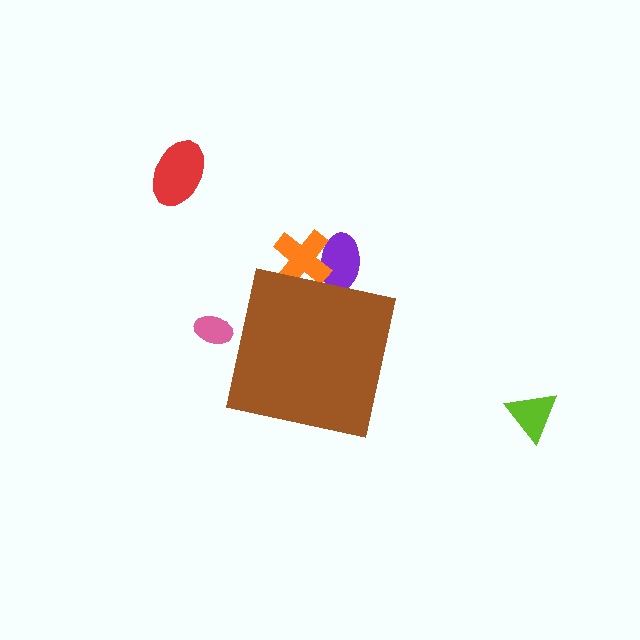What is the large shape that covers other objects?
A brown square.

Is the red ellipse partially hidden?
No, the red ellipse is fully visible.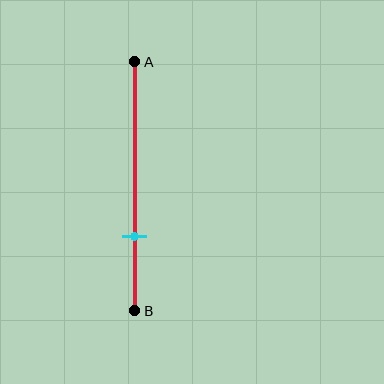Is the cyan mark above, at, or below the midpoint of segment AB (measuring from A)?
The cyan mark is below the midpoint of segment AB.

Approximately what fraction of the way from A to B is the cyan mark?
The cyan mark is approximately 70% of the way from A to B.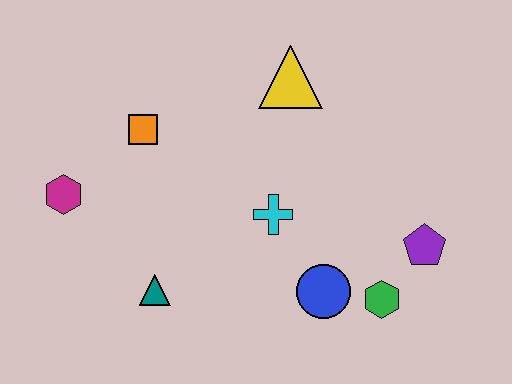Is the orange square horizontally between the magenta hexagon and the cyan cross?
Yes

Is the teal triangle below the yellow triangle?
Yes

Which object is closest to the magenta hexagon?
The orange square is closest to the magenta hexagon.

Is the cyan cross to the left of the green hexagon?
Yes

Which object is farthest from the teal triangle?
The purple pentagon is farthest from the teal triangle.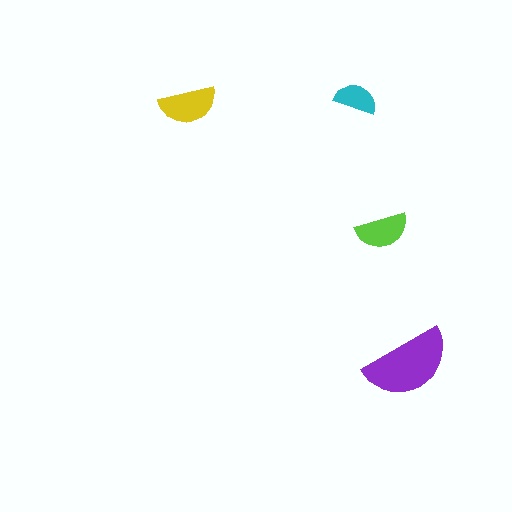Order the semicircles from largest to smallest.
the purple one, the yellow one, the lime one, the cyan one.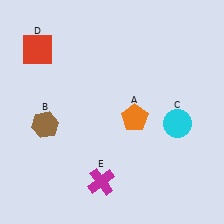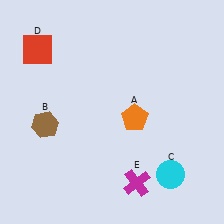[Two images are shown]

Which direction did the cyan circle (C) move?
The cyan circle (C) moved down.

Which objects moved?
The objects that moved are: the cyan circle (C), the magenta cross (E).